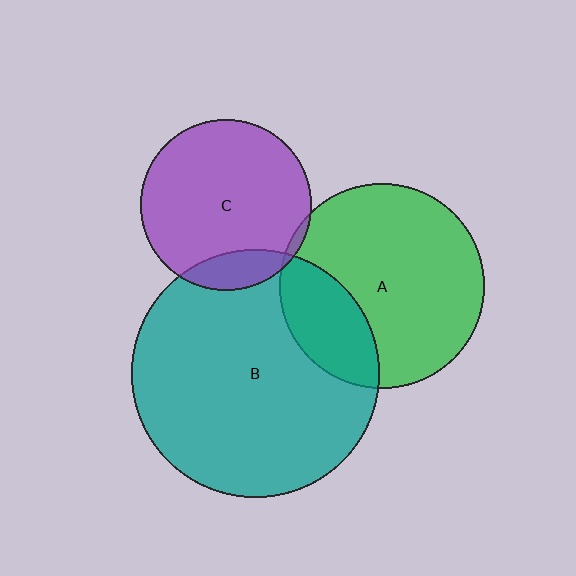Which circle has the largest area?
Circle B (teal).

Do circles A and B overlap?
Yes.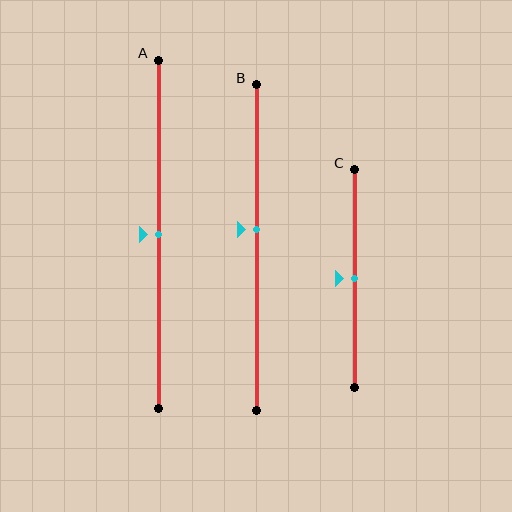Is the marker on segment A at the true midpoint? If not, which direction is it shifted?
Yes, the marker on segment A is at the true midpoint.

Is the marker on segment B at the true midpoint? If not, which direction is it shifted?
No, the marker on segment B is shifted upward by about 6% of the segment length.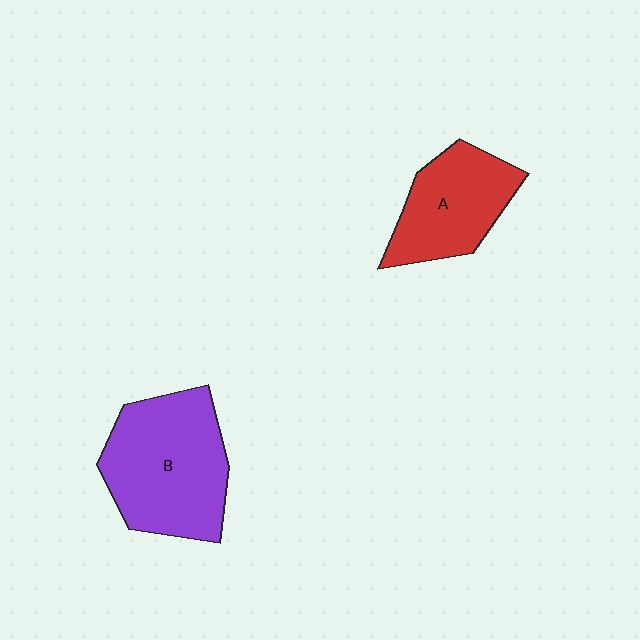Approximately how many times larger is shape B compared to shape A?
Approximately 1.4 times.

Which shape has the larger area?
Shape B (purple).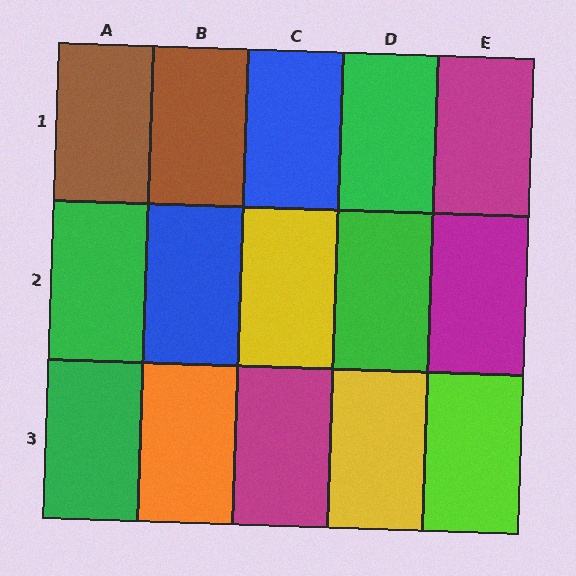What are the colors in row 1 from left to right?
Brown, brown, blue, green, magenta.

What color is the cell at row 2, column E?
Magenta.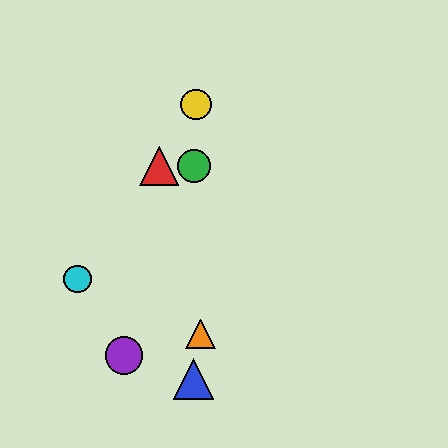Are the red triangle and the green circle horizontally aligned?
Yes, both are at y≈166.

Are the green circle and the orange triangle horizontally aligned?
No, the green circle is at y≈166 and the orange triangle is at y≈334.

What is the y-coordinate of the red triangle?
The red triangle is at y≈166.